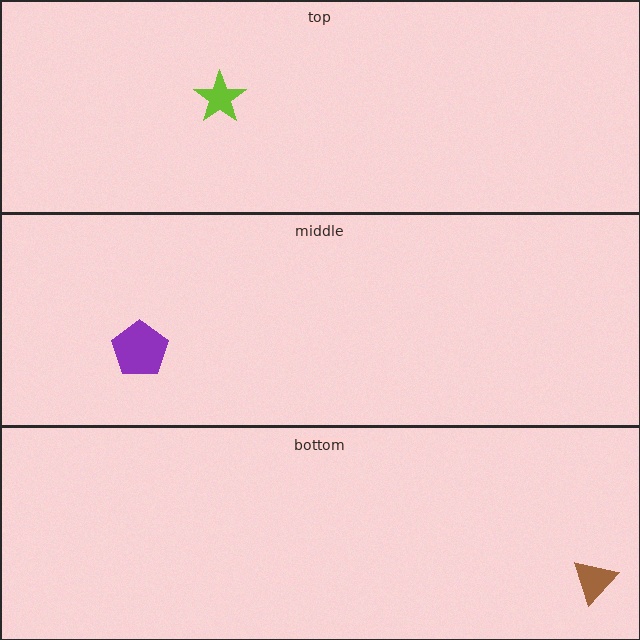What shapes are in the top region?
The lime star.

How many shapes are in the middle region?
1.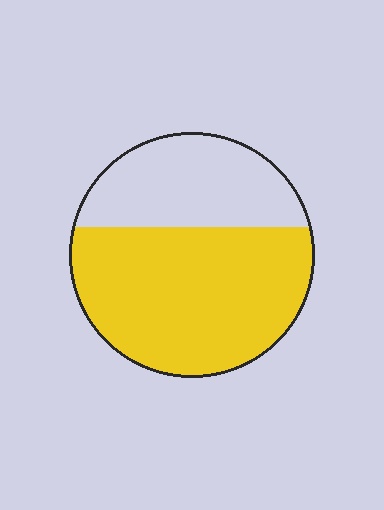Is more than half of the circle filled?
Yes.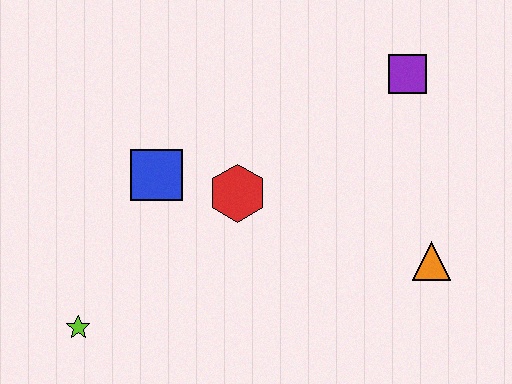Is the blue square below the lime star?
No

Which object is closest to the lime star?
The blue square is closest to the lime star.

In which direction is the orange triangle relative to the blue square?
The orange triangle is to the right of the blue square.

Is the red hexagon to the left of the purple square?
Yes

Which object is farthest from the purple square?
The lime star is farthest from the purple square.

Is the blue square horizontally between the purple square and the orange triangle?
No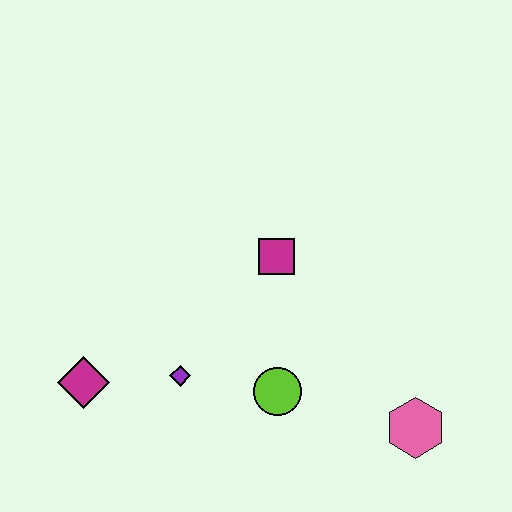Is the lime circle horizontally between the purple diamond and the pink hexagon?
Yes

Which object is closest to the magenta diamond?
The purple diamond is closest to the magenta diamond.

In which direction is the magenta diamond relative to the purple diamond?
The magenta diamond is to the left of the purple diamond.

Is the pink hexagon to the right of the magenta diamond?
Yes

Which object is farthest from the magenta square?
The magenta diamond is farthest from the magenta square.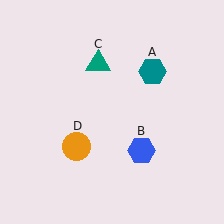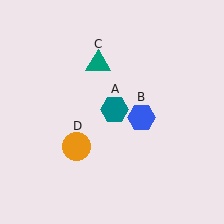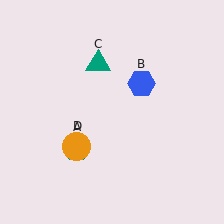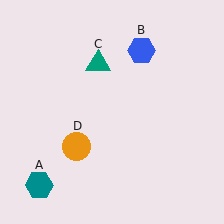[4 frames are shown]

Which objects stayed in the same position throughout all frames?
Teal triangle (object C) and orange circle (object D) remained stationary.